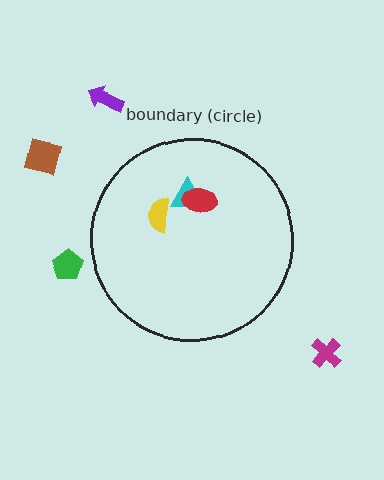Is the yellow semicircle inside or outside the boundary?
Inside.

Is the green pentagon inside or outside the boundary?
Outside.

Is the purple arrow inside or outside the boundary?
Outside.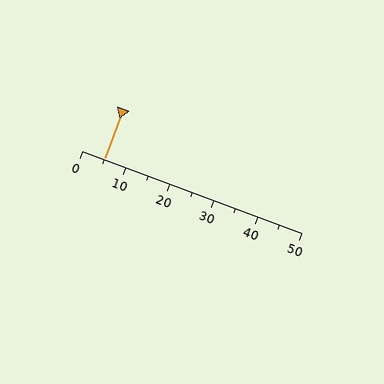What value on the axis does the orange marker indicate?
The marker indicates approximately 5.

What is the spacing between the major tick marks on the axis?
The major ticks are spaced 10 apart.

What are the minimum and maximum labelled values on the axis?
The axis runs from 0 to 50.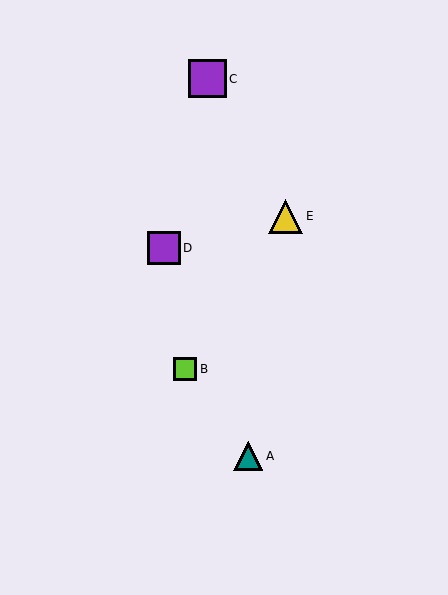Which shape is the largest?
The purple square (labeled C) is the largest.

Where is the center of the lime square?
The center of the lime square is at (185, 369).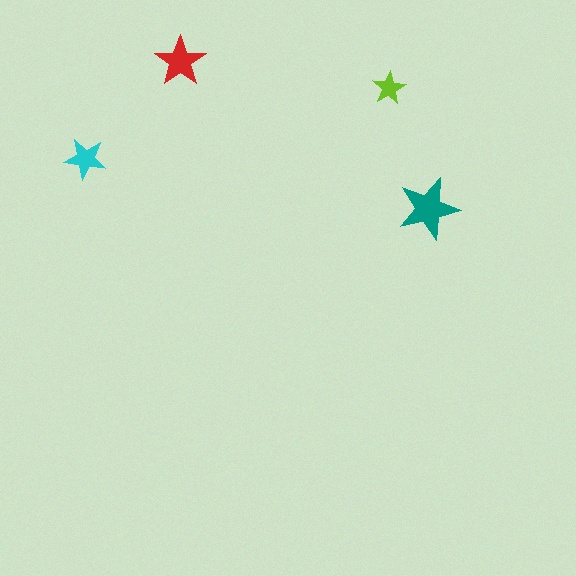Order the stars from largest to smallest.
the teal one, the red one, the cyan one, the lime one.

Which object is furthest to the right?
The teal star is rightmost.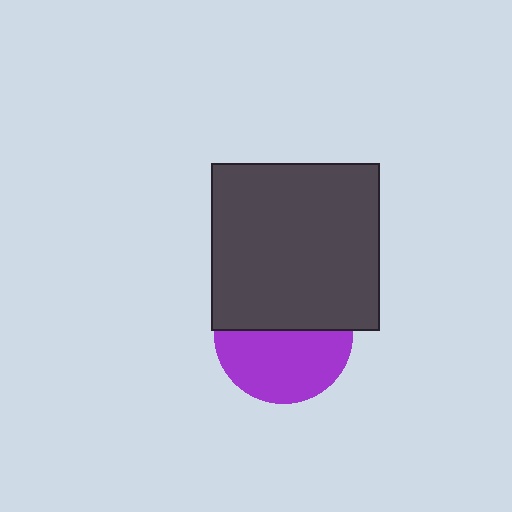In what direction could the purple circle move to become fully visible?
The purple circle could move down. That would shift it out from behind the dark gray square entirely.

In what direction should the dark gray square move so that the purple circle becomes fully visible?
The dark gray square should move up. That is the shortest direction to clear the overlap and leave the purple circle fully visible.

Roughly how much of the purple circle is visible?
About half of it is visible (roughly 53%).